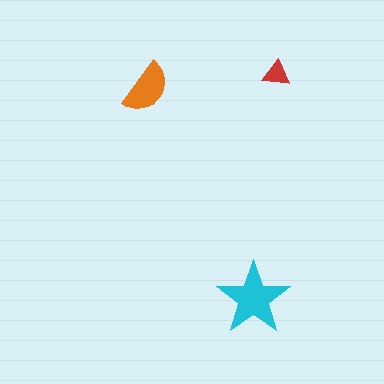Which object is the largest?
The cyan star.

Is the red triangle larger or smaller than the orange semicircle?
Smaller.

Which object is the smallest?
The red triangle.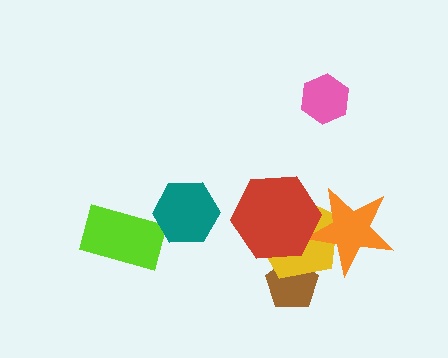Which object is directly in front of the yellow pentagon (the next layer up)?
The orange star is directly in front of the yellow pentagon.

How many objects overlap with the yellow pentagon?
3 objects overlap with the yellow pentagon.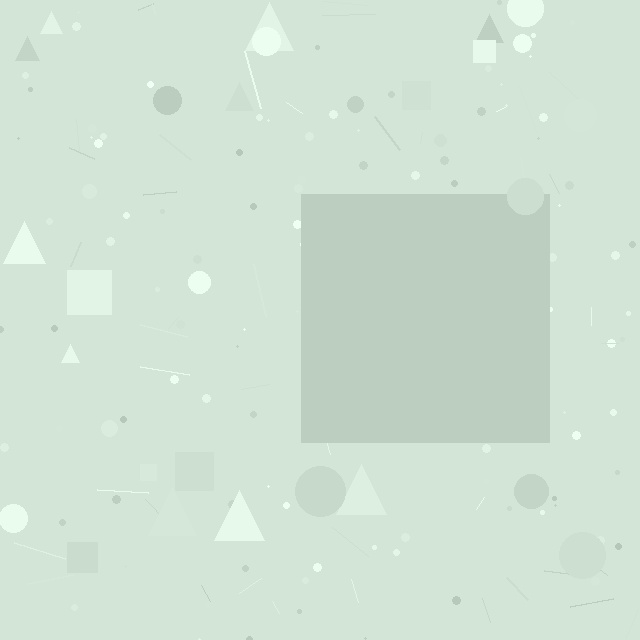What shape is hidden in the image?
A square is hidden in the image.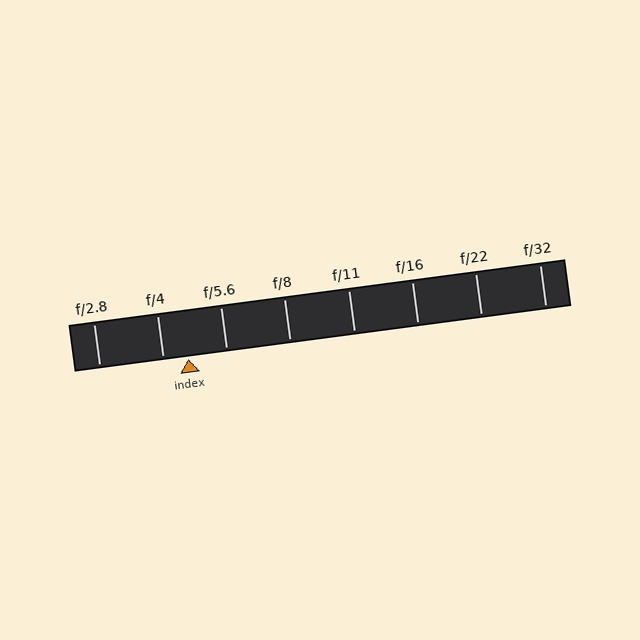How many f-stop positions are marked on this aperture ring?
There are 8 f-stop positions marked.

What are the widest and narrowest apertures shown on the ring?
The widest aperture shown is f/2.8 and the narrowest is f/32.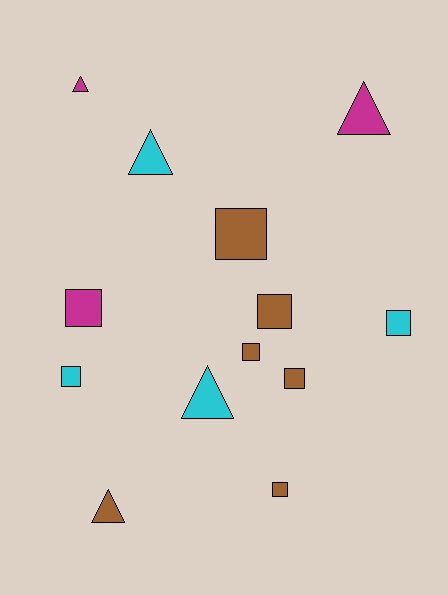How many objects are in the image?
There are 13 objects.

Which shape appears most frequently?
Square, with 8 objects.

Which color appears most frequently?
Brown, with 6 objects.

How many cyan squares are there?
There are 2 cyan squares.